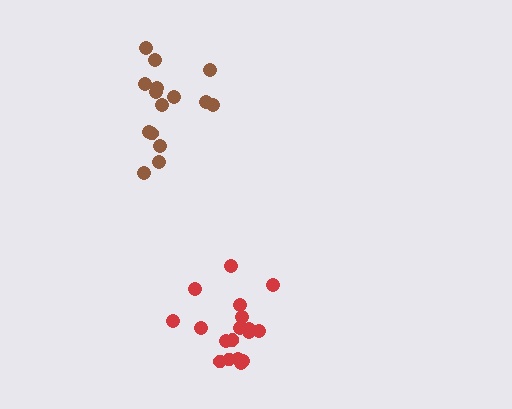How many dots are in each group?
Group 1: 18 dots, Group 2: 15 dots (33 total).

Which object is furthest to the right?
The red cluster is rightmost.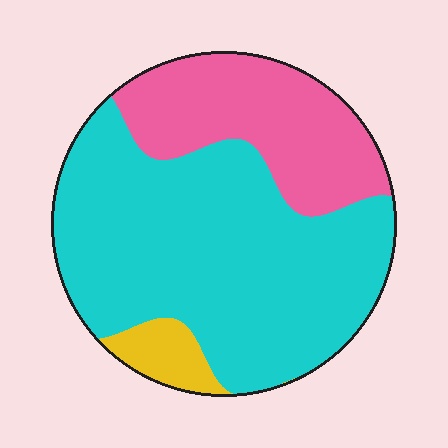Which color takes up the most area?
Cyan, at roughly 65%.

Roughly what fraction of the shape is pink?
Pink takes up between a quarter and a half of the shape.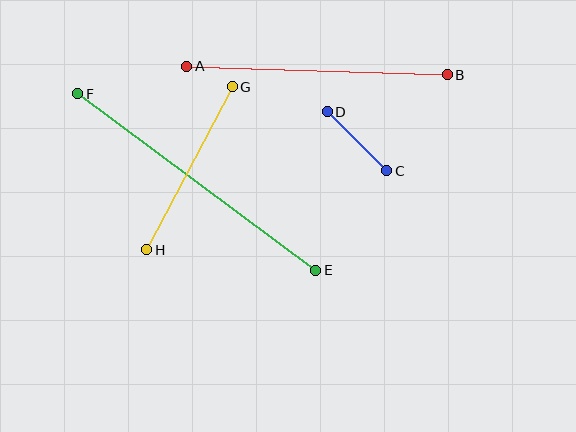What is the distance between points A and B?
The distance is approximately 261 pixels.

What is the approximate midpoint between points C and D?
The midpoint is at approximately (357, 141) pixels.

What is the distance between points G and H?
The distance is approximately 184 pixels.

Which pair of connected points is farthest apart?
Points E and F are farthest apart.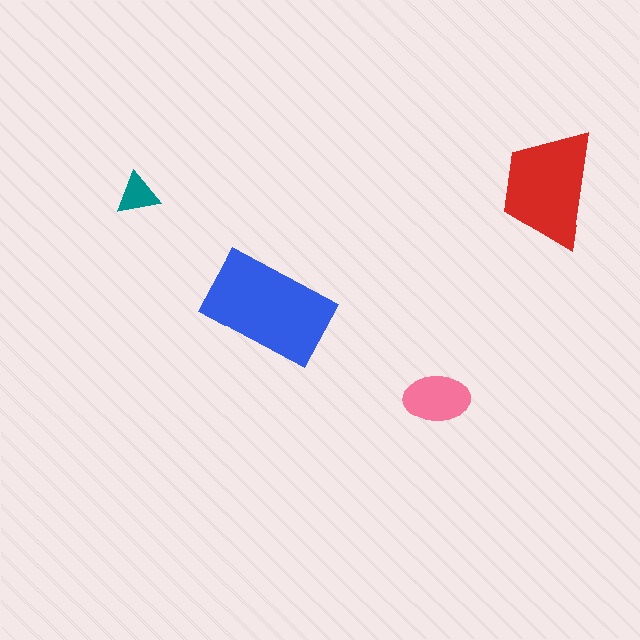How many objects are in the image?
There are 4 objects in the image.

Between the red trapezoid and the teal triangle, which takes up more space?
The red trapezoid.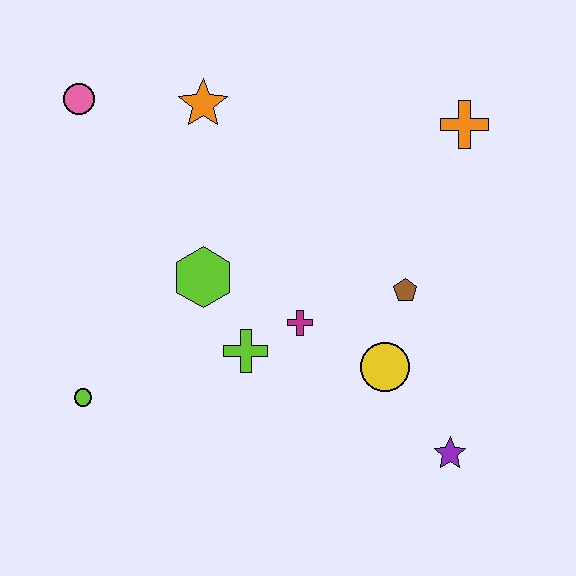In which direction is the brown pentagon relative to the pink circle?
The brown pentagon is to the right of the pink circle.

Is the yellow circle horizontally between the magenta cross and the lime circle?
No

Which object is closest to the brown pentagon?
The yellow circle is closest to the brown pentagon.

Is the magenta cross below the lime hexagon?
Yes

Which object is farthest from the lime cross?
The orange cross is farthest from the lime cross.